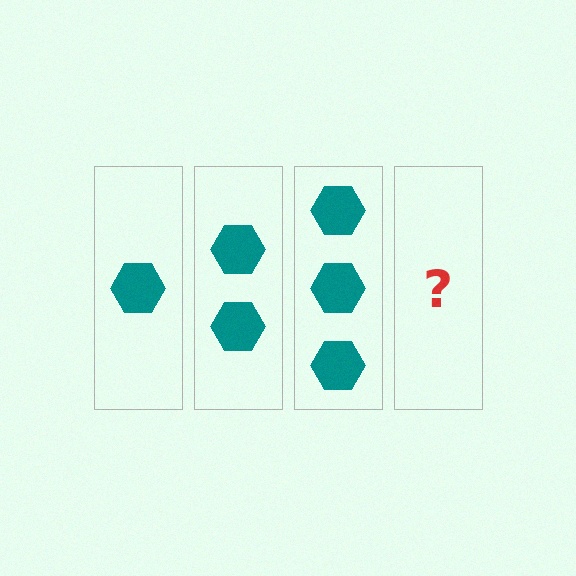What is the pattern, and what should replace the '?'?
The pattern is that each step adds one more hexagon. The '?' should be 4 hexagons.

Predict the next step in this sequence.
The next step is 4 hexagons.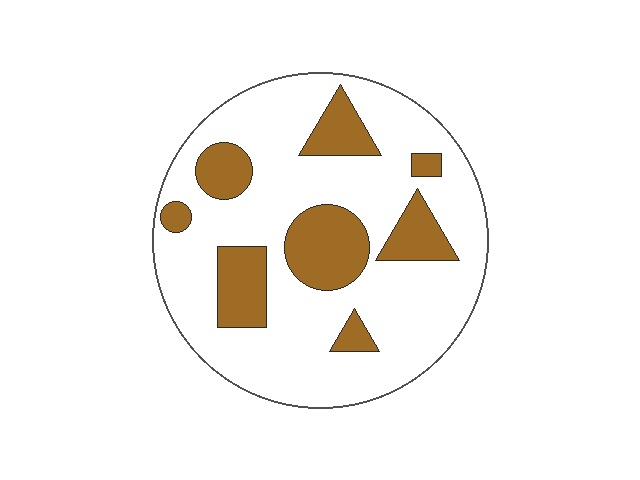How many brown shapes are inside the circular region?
8.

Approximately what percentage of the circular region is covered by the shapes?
Approximately 25%.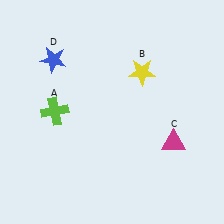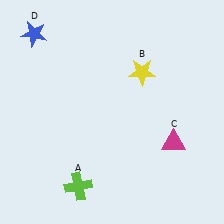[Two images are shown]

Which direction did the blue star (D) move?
The blue star (D) moved up.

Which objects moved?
The objects that moved are: the lime cross (A), the blue star (D).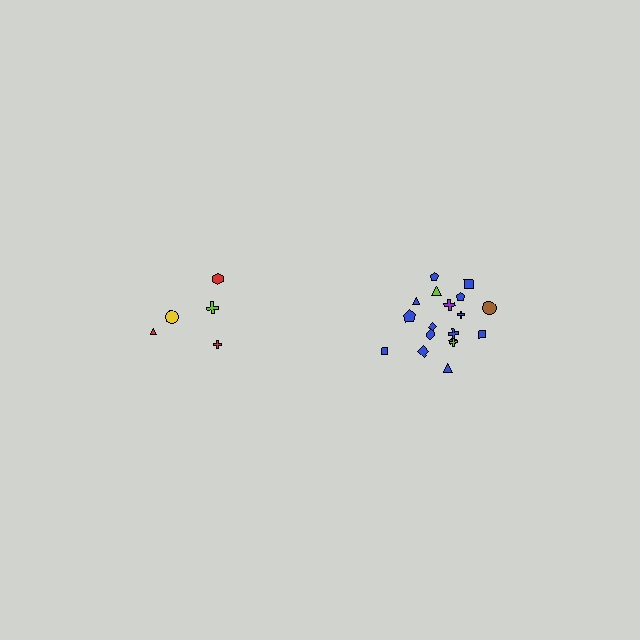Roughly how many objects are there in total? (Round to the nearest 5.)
Roughly 25 objects in total.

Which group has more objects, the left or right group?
The right group.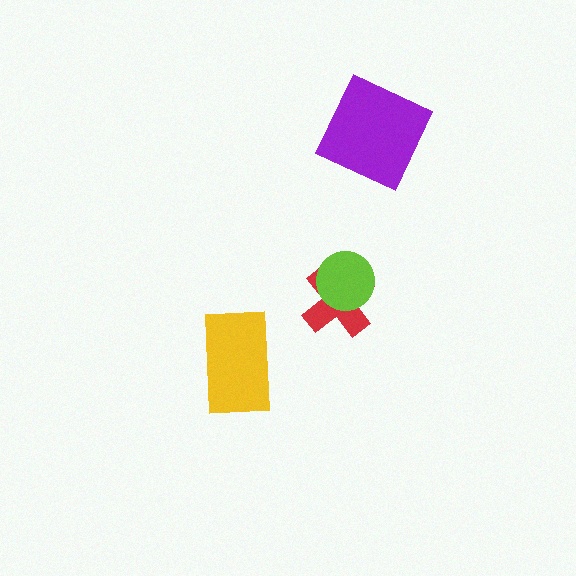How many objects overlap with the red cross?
1 object overlaps with the red cross.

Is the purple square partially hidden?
No, no other shape covers it.